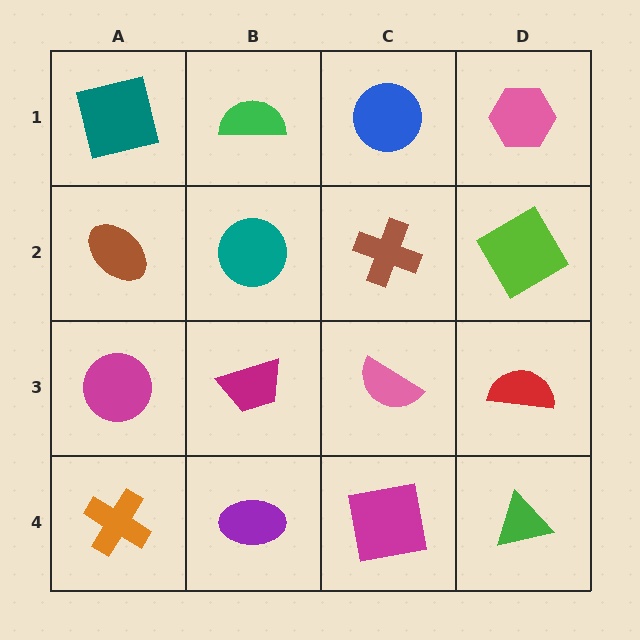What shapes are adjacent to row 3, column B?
A teal circle (row 2, column B), a purple ellipse (row 4, column B), a magenta circle (row 3, column A), a pink semicircle (row 3, column C).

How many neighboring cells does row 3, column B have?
4.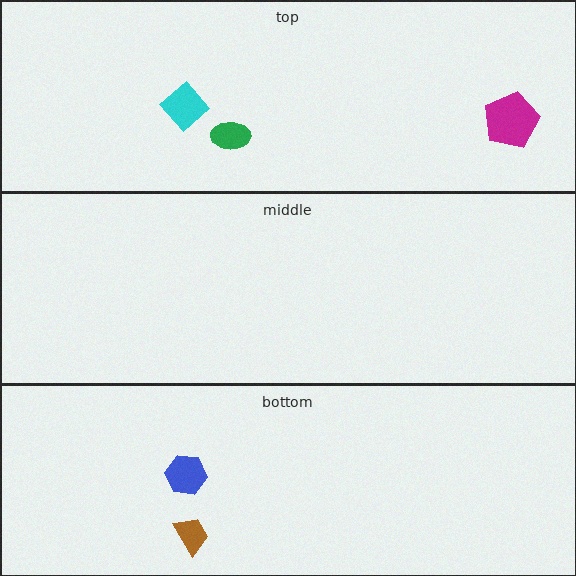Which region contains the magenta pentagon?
The top region.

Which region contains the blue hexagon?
The bottom region.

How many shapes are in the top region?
3.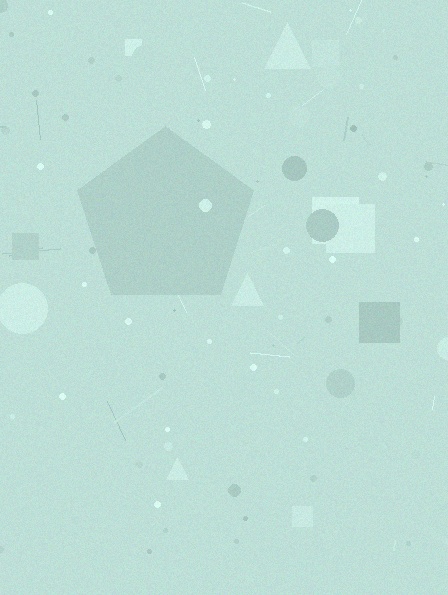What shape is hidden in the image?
A pentagon is hidden in the image.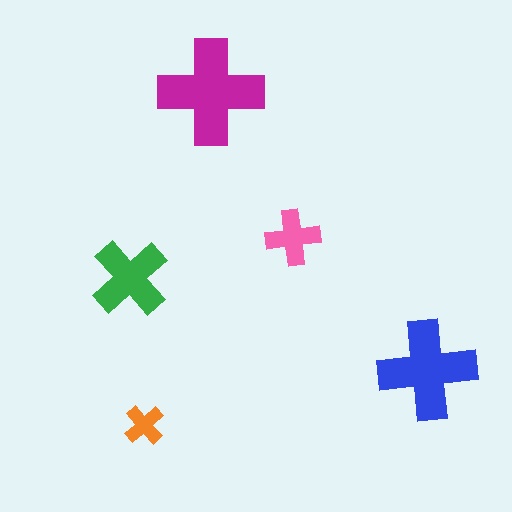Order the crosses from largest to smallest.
the magenta one, the blue one, the green one, the pink one, the orange one.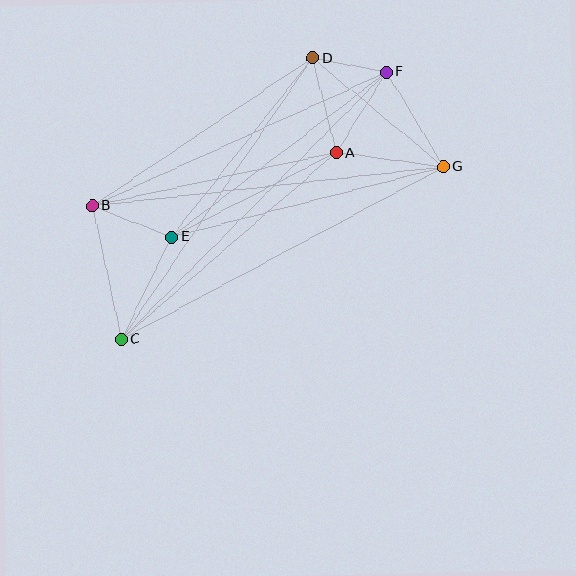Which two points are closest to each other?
Points D and F are closest to each other.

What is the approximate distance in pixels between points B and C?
The distance between B and C is approximately 137 pixels.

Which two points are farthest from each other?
Points C and F are farthest from each other.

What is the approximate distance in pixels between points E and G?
The distance between E and G is approximately 281 pixels.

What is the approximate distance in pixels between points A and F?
The distance between A and F is approximately 95 pixels.